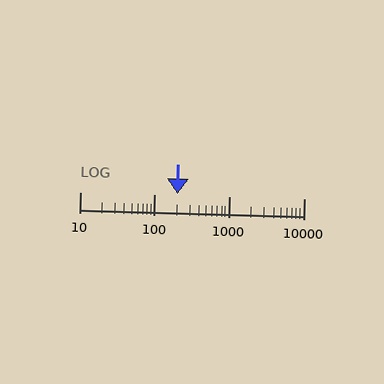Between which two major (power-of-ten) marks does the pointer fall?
The pointer is between 100 and 1000.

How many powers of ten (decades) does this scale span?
The scale spans 3 decades, from 10 to 10000.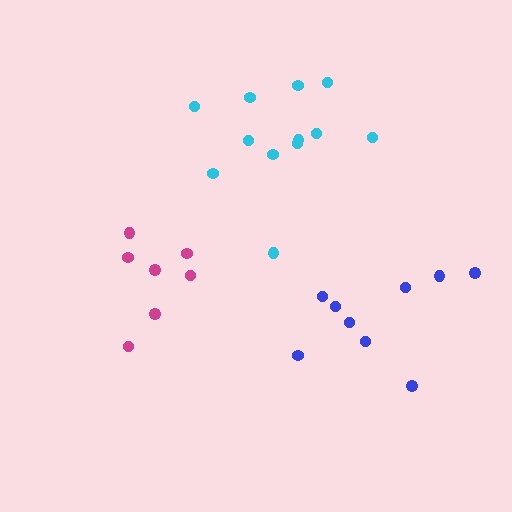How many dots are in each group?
Group 1: 12 dots, Group 2: 7 dots, Group 3: 9 dots (28 total).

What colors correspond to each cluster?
The clusters are colored: cyan, magenta, blue.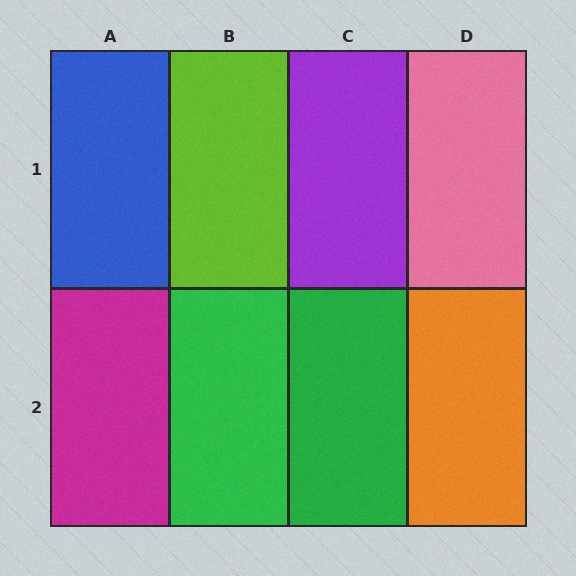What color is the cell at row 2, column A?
Magenta.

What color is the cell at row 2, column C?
Green.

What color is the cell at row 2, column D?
Orange.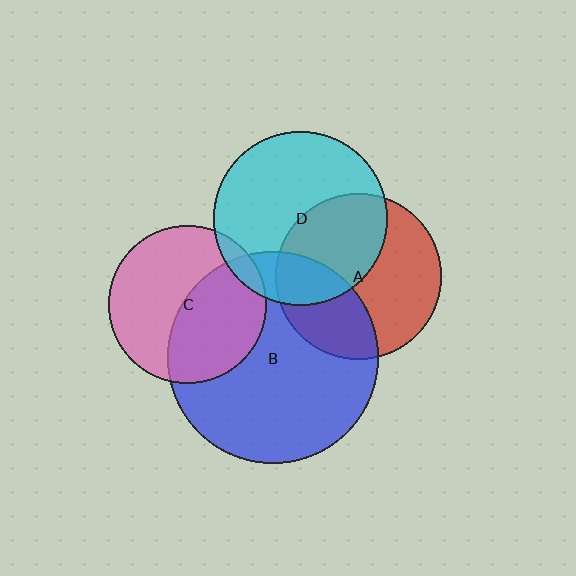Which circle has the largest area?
Circle B (blue).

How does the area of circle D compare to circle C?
Approximately 1.2 times.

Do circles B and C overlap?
Yes.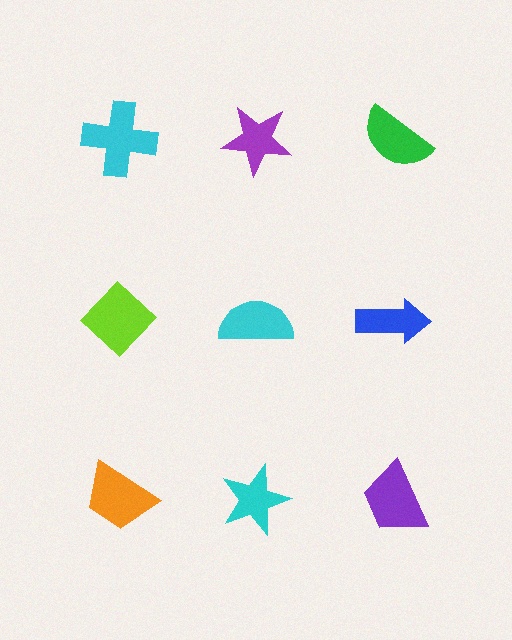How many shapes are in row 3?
3 shapes.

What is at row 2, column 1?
A lime diamond.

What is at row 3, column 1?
An orange trapezoid.